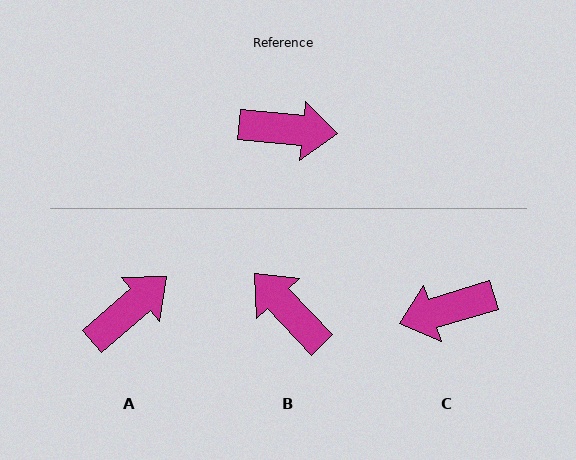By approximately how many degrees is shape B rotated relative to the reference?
Approximately 139 degrees counter-clockwise.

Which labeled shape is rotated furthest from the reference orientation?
C, about 158 degrees away.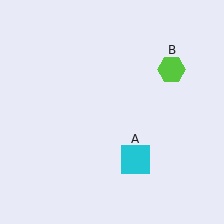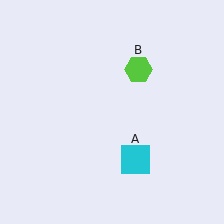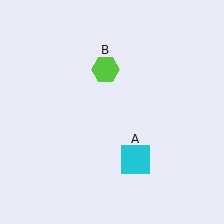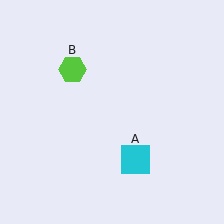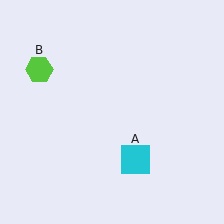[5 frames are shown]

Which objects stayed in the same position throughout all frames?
Cyan square (object A) remained stationary.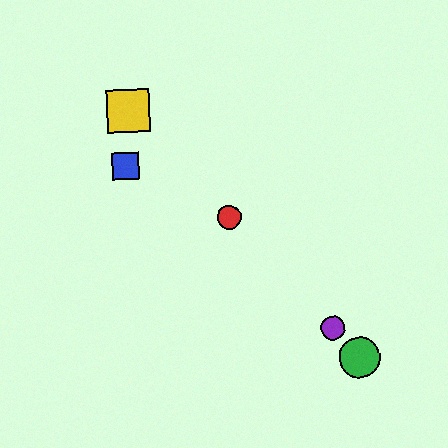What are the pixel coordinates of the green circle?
The green circle is at (360, 357).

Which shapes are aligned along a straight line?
The red circle, the green circle, the yellow square, the purple circle are aligned along a straight line.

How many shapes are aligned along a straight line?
4 shapes (the red circle, the green circle, the yellow square, the purple circle) are aligned along a straight line.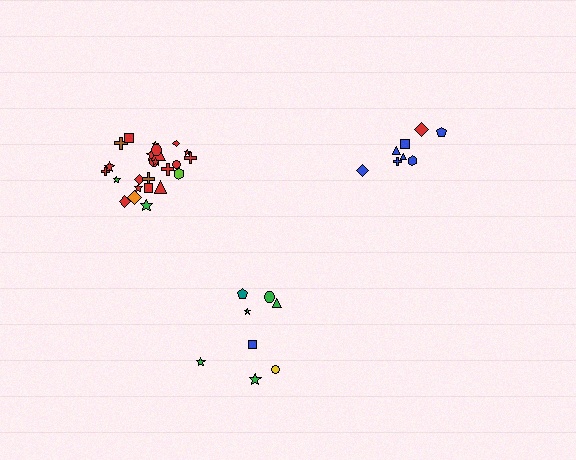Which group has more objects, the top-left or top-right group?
The top-left group.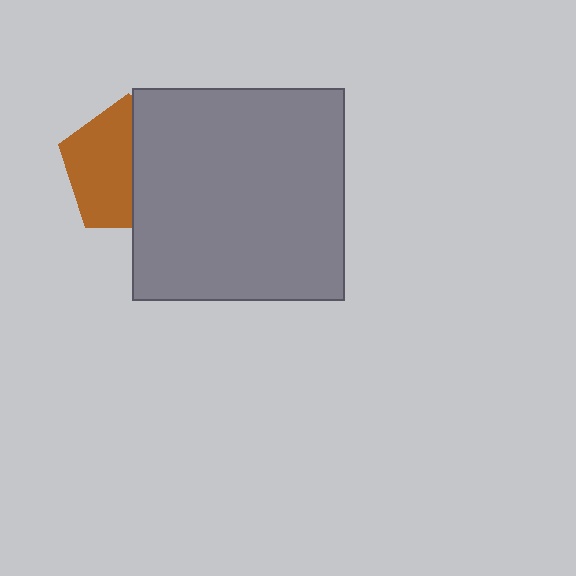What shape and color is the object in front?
The object in front is a gray square.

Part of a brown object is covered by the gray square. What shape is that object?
It is a pentagon.